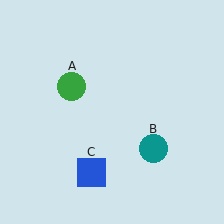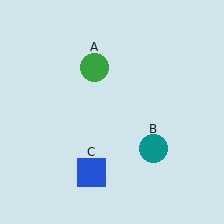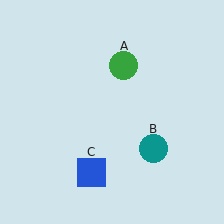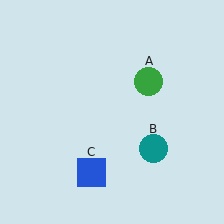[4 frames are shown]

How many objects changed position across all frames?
1 object changed position: green circle (object A).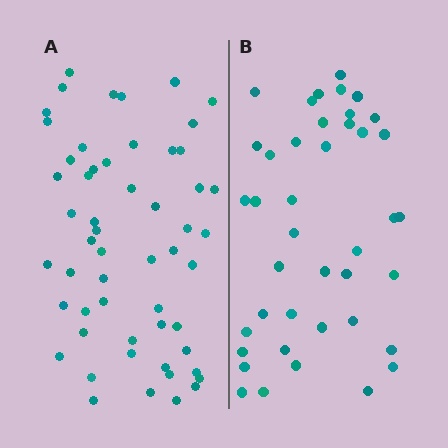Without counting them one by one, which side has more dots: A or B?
Region A (the left region) has more dots.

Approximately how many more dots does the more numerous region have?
Region A has approximately 15 more dots than region B.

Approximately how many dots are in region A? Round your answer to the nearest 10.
About 60 dots. (The exact count is 55, which rounds to 60.)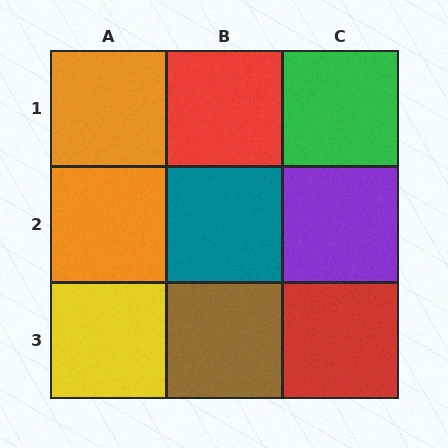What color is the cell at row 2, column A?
Orange.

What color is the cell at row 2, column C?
Purple.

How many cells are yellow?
1 cell is yellow.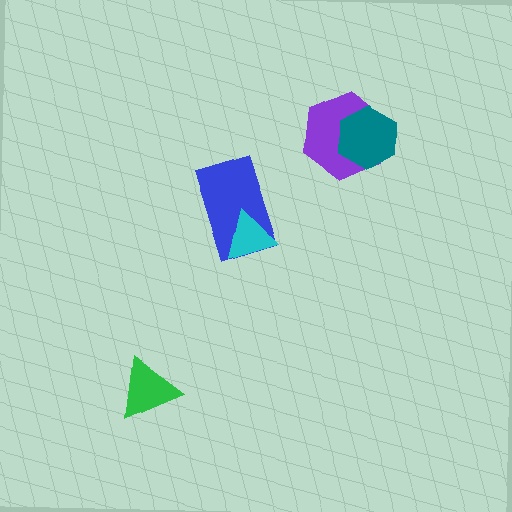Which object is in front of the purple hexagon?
The teal hexagon is in front of the purple hexagon.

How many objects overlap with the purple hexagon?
1 object overlaps with the purple hexagon.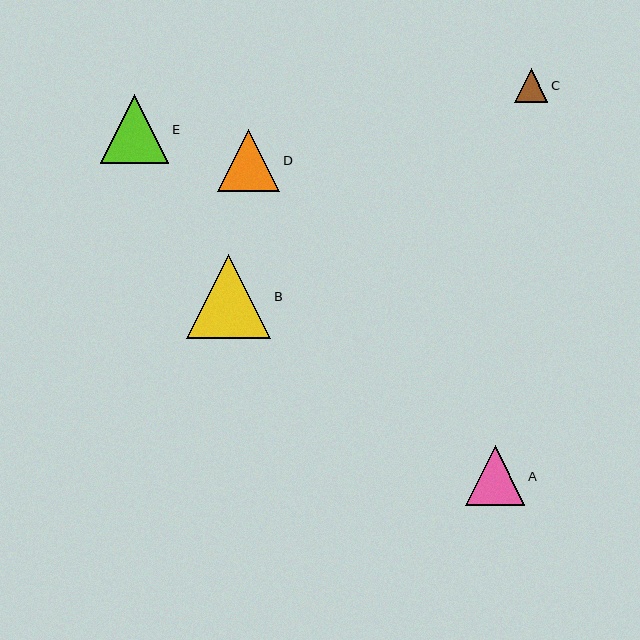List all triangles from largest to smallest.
From largest to smallest: B, E, D, A, C.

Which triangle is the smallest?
Triangle C is the smallest with a size of approximately 34 pixels.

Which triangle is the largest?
Triangle B is the largest with a size of approximately 84 pixels.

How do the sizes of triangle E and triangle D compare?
Triangle E and triangle D are approximately the same size.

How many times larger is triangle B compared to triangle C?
Triangle B is approximately 2.5 times the size of triangle C.